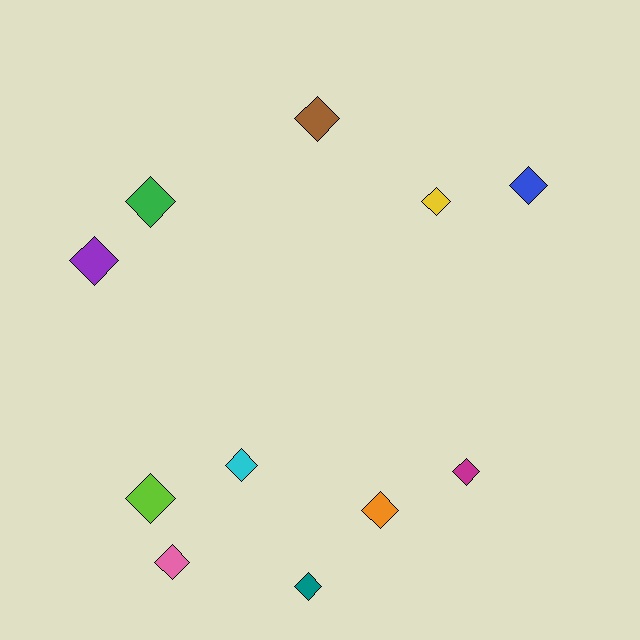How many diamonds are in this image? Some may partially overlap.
There are 11 diamonds.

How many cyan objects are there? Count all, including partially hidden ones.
There is 1 cyan object.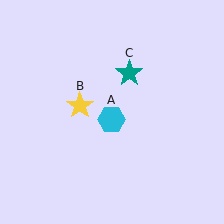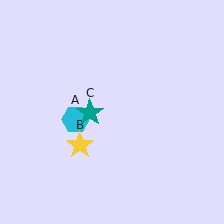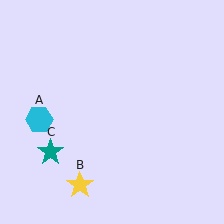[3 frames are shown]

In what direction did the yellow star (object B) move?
The yellow star (object B) moved down.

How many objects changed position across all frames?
3 objects changed position: cyan hexagon (object A), yellow star (object B), teal star (object C).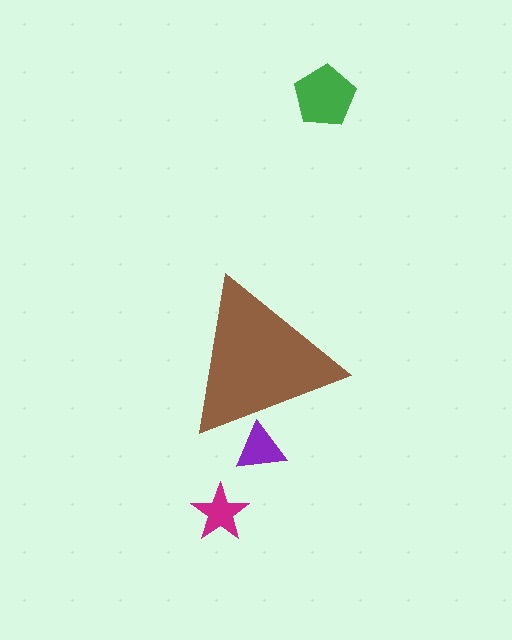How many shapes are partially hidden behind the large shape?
1 shape is partially hidden.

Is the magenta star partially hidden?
No, the magenta star is fully visible.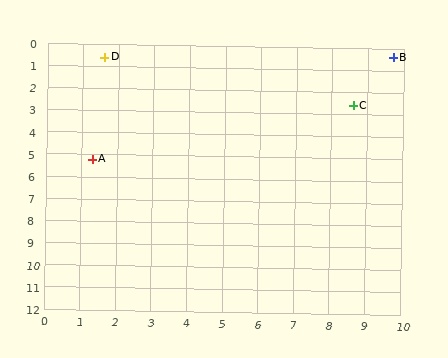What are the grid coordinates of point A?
Point A is at approximately (1.3, 5.2).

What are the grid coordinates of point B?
Point B is at approximately (9.7, 0.4).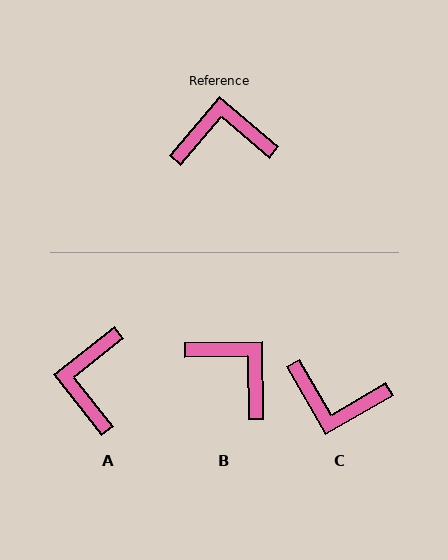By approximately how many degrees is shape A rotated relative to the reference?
Approximately 79 degrees counter-clockwise.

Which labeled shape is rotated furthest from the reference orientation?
C, about 160 degrees away.